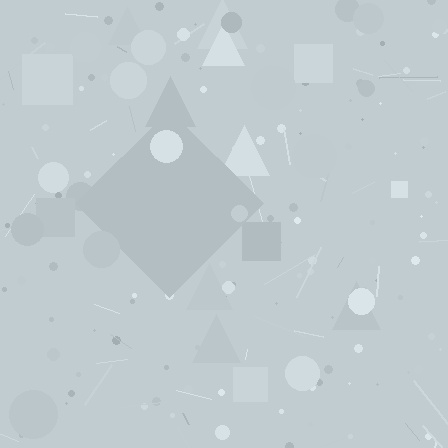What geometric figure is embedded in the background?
A diamond is embedded in the background.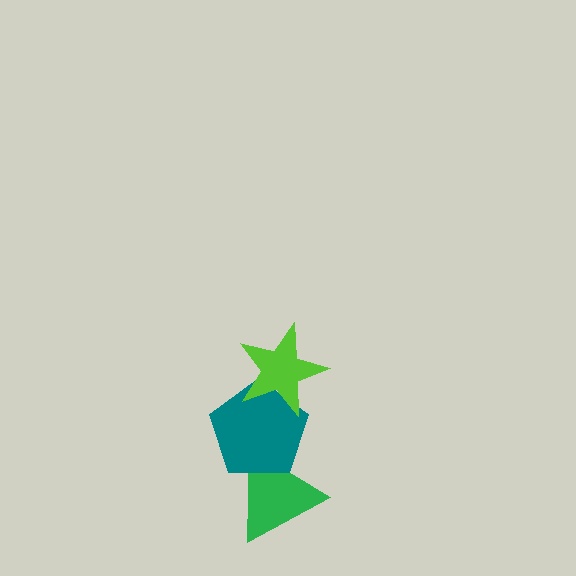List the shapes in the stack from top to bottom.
From top to bottom: the lime star, the teal pentagon, the green triangle.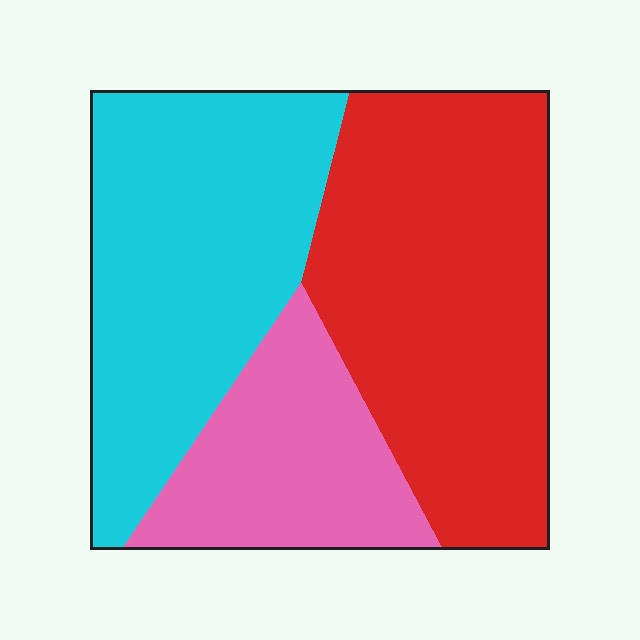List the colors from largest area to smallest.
From largest to smallest: red, cyan, pink.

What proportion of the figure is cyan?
Cyan covers 37% of the figure.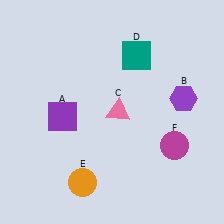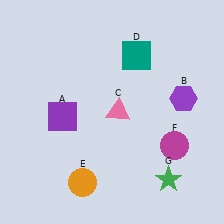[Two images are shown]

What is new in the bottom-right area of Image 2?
A green star (G) was added in the bottom-right area of Image 2.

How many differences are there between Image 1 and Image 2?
There is 1 difference between the two images.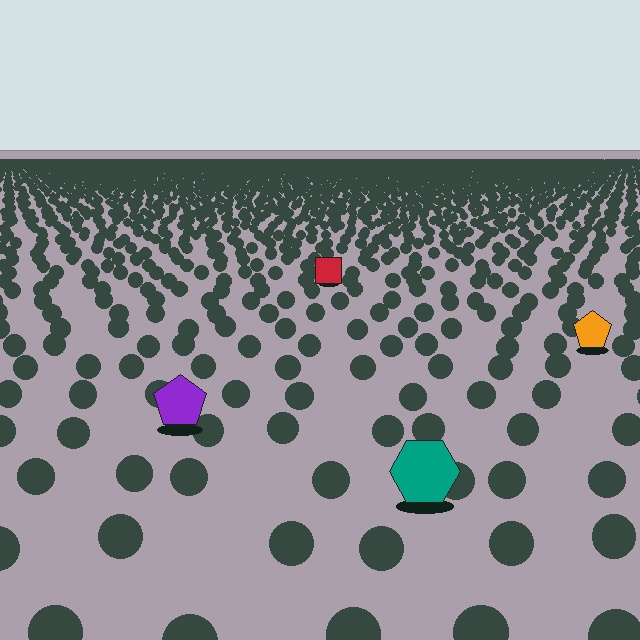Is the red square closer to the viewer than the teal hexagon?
No. The teal hexagon is closer — you can tell from the texture gradient: the ground texture is coarser near it.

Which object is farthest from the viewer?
The red square is farthest from the viewer. It appears smaller and the ground texture around it is denser.